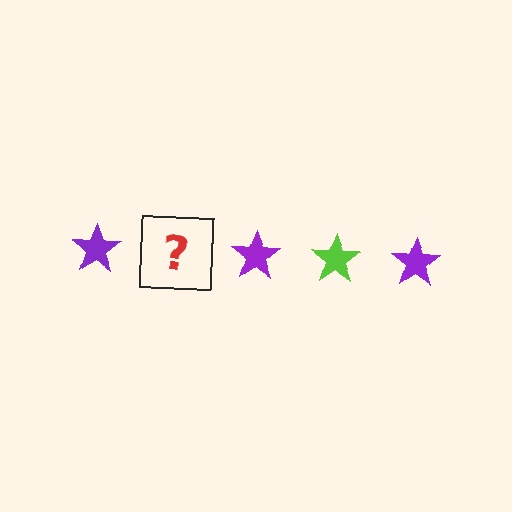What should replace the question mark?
The question mark should be replaced with a lime star.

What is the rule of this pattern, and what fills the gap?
The rule is that the pattern cycles through purple, lime stars. The gap should be filled with a lime star.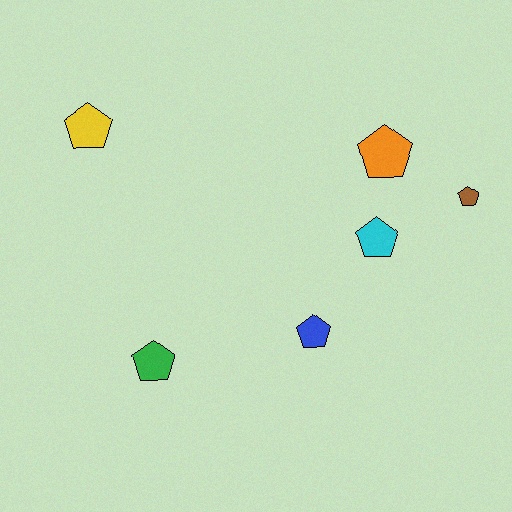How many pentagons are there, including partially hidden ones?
There are 6 pentagons.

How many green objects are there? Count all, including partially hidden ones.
There is 1 green object.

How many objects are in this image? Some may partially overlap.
There are 6 objects.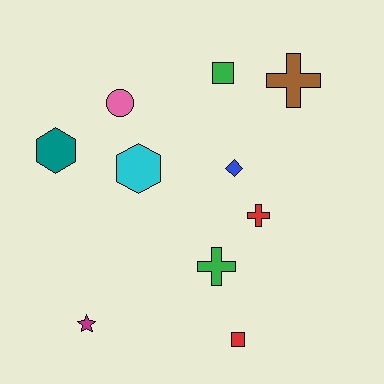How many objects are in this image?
There are 10 objects.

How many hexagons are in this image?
There are 2 hexagons.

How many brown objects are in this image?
There is 1 brown object.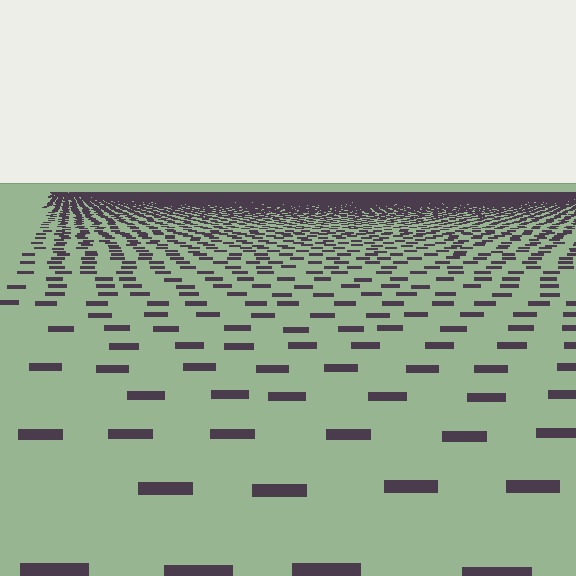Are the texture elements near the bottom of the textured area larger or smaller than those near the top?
Larger. Near the bottom, elements are closer to the viewer and appear at a bigger on-screen size.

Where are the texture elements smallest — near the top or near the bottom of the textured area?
Near the top.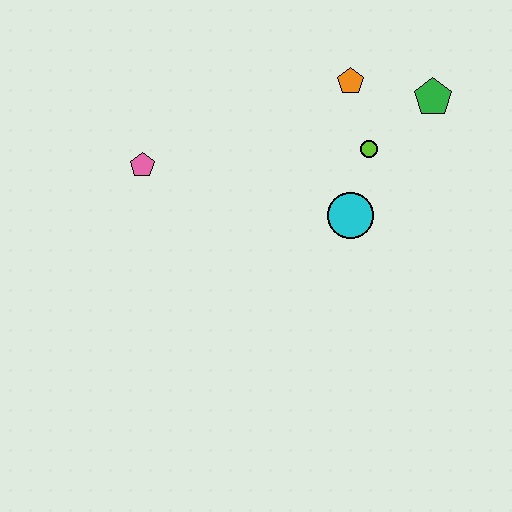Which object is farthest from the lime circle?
The pink pentagon is farthest from the lime circle.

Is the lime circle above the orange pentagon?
No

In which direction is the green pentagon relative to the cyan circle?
The green pentagon is above the cyan circle.